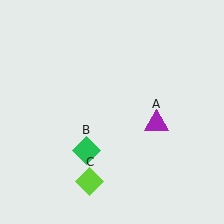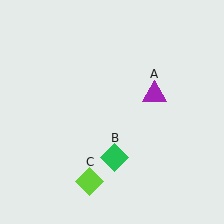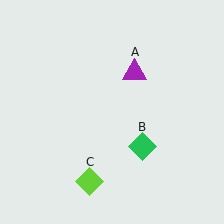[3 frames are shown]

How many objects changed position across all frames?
2 objects changed position: purple triangle (object A), green diamond (object B).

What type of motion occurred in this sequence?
The purple triangle (object A), green diamond (object B) rotated counterclockwise around the center of the scene.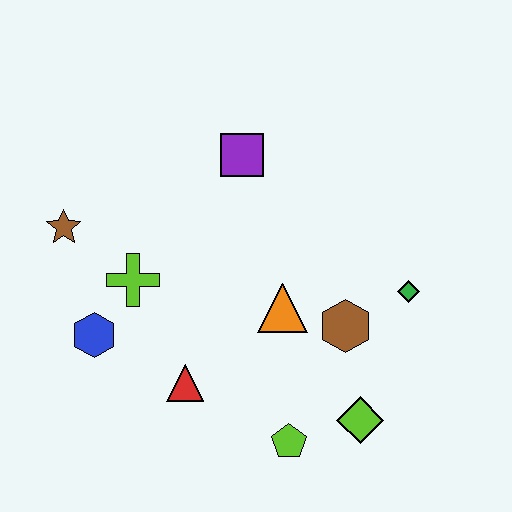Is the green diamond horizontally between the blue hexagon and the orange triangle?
No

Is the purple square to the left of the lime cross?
No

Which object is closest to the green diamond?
The brown hexagon is closest to the green diamond.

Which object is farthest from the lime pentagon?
The brown star is farthest from the lime pentagon.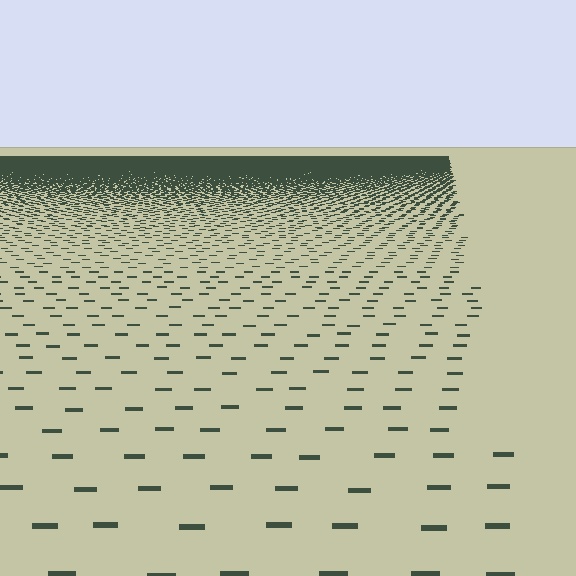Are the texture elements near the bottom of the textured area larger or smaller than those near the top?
Larger. Near the bottom, elements are closer to the viewer and appear at a bigger on-screen size.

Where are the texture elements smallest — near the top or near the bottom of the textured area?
Near the top.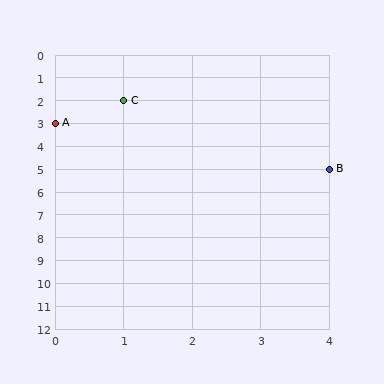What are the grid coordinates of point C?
Point C is at grid coordinates (1, 2).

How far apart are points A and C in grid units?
Points A and C are 1 column and 1 row apart (about 1.4 grid units diagonally).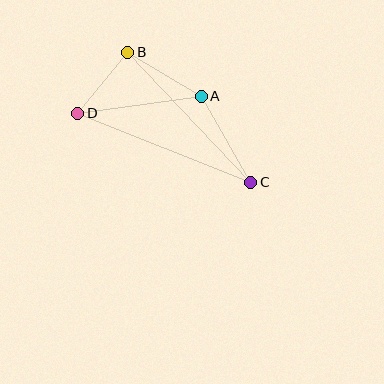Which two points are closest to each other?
Points B and D are closest to each other.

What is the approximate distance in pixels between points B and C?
The distance between B and C is approximately 179 pixels.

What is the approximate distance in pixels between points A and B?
The distance between A and B is approximately 85 pixels.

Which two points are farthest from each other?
Points C and D are farthest from each other.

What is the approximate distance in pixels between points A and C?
The distance between A and C is approximately 100 pixels.